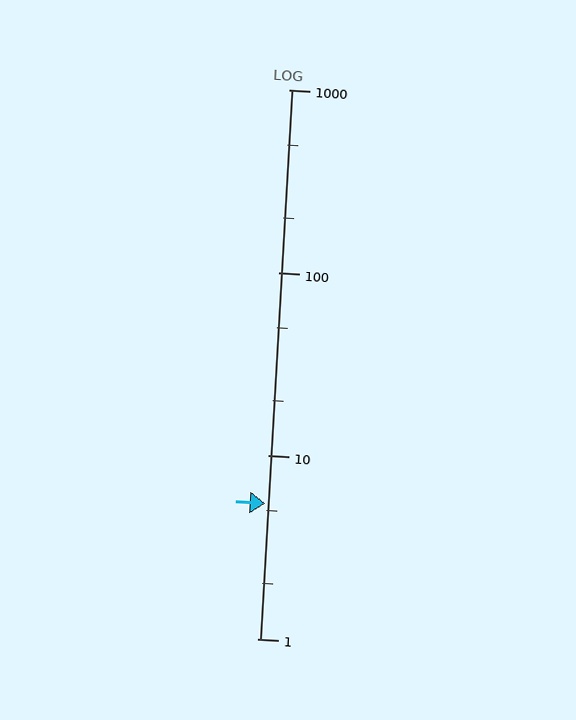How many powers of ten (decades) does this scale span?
The scale spans 3 decades, from 1 to 1000.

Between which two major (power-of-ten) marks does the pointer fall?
The pointer is between 1 and 10.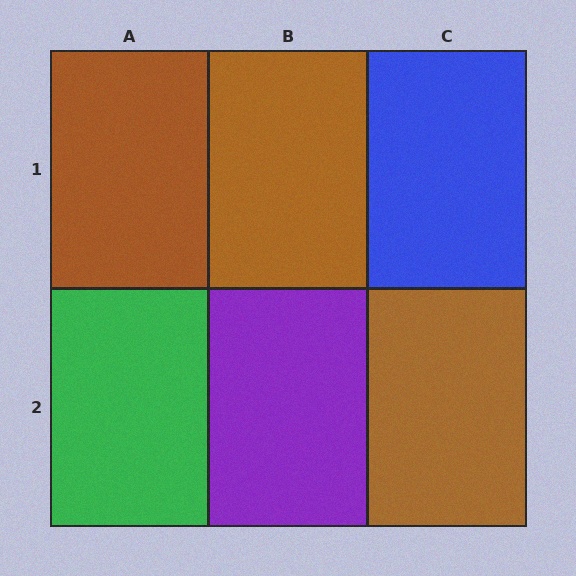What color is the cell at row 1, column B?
Brown.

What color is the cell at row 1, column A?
Brown.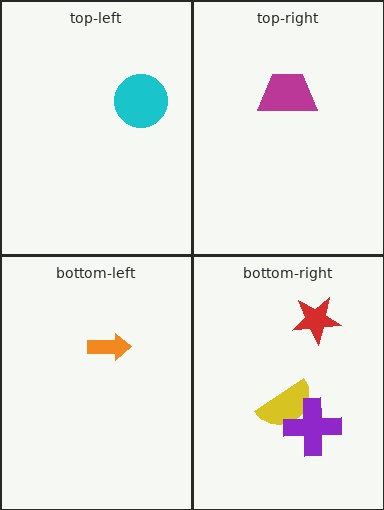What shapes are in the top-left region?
The cyan circle.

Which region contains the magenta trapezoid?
The top-right region.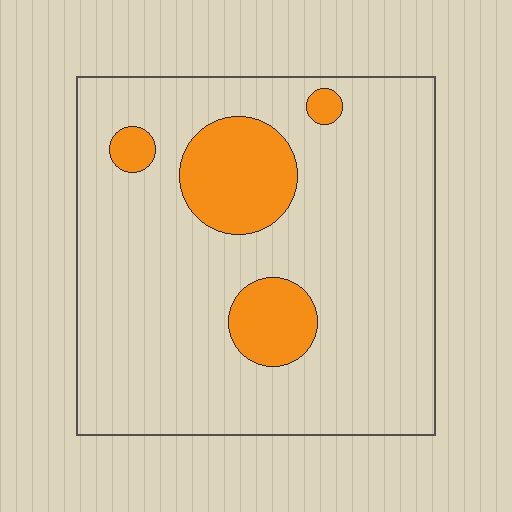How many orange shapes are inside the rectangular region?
4.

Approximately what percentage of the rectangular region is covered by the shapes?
Approximately 15%.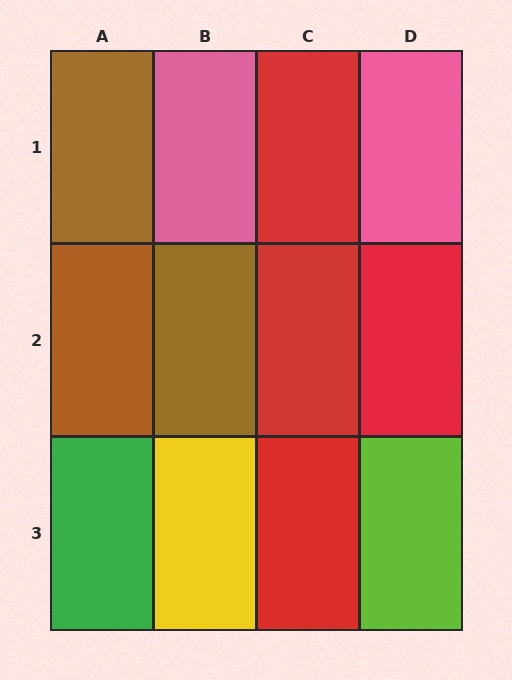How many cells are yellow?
1 cell is yellow.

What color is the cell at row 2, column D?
Red.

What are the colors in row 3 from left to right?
Green, yellow, red, lime.